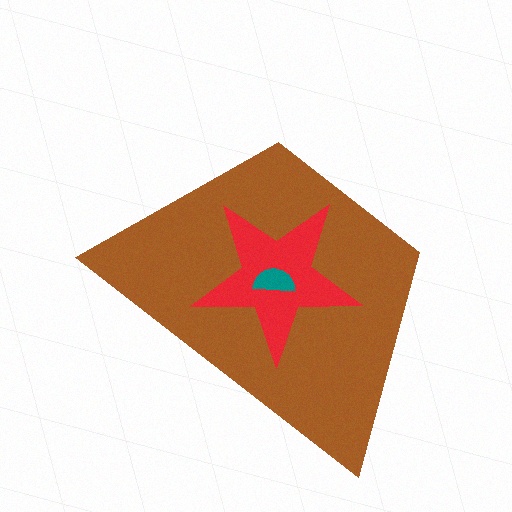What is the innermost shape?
The teal semicircle.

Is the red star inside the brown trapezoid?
Yes.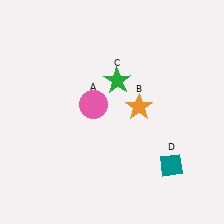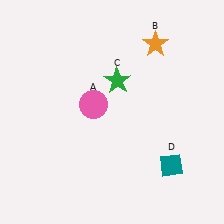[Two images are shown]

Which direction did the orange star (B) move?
The orange star (B) moved up.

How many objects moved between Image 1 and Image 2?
1 object moved between the two images.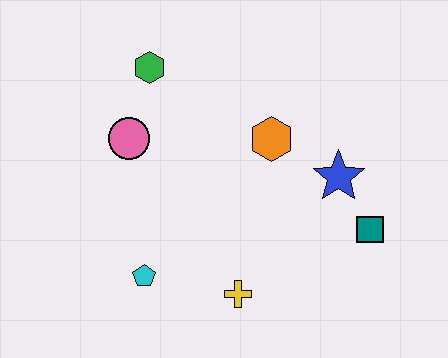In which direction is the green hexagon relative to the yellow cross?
The green hexagon is above the yellow cross.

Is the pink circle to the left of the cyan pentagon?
Yes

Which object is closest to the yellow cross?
The cyan pentagon is closest to the yellow cross.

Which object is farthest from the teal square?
The green hexagon is farthest from the teal square.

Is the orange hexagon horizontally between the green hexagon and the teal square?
Yes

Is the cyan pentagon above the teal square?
No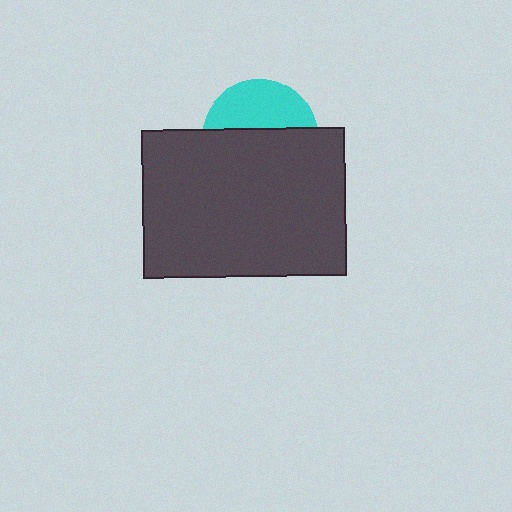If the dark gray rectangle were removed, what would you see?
You would see the complete cyan circle.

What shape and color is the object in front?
The object in front is a dark gray rectangle.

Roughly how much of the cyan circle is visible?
A small part of it is visible (roughly 39%).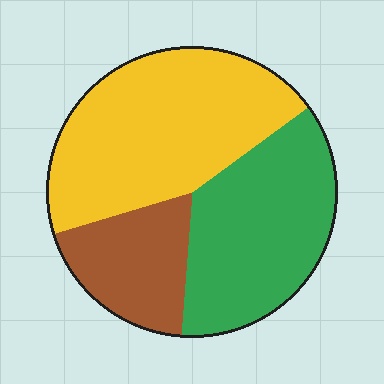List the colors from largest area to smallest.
From largest to smallest: yellow, green, brown.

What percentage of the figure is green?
Green covers roughly 35% of the figure.